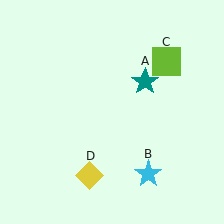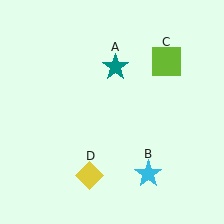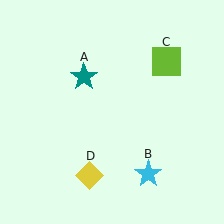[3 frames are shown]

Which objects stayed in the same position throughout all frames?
Cyan star (object B) and lime square (object C) and yellow diamond (object D) remained stationary.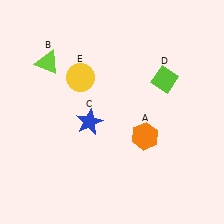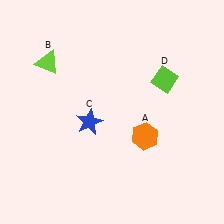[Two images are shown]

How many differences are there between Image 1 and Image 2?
There is 1 difference between the two images.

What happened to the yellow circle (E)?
The yellow circle (E) was removed in Image 2. It was in the top-left area of Image 1.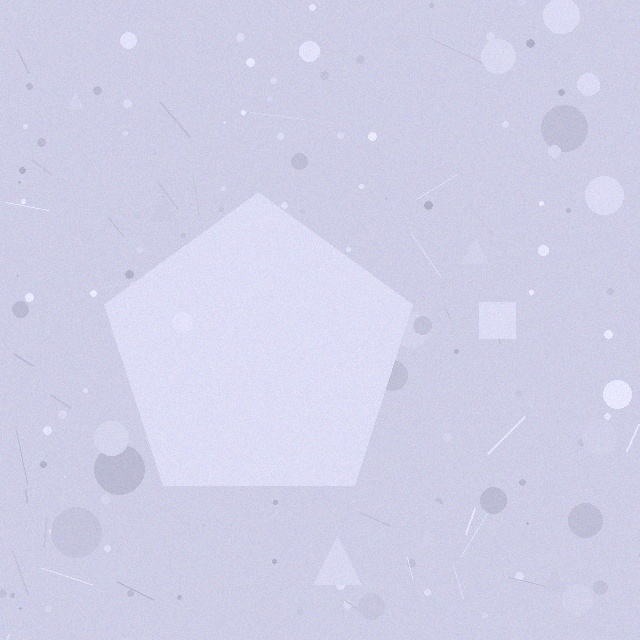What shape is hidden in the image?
A pentagon is hidden in the image.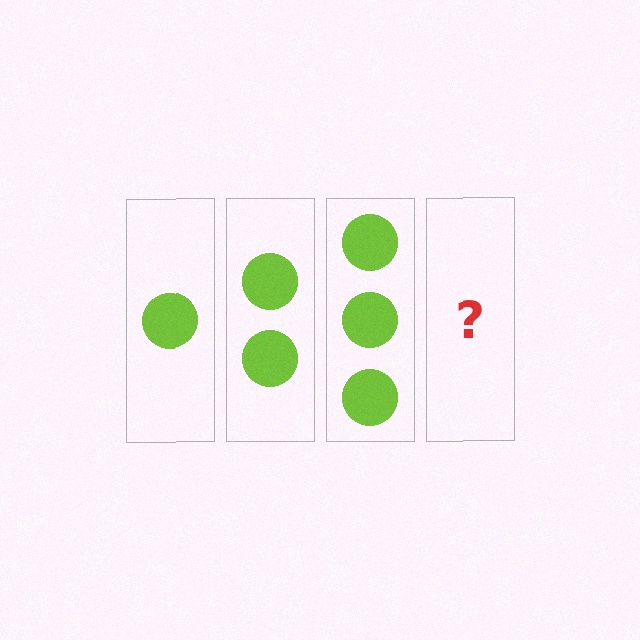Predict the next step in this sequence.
The next step is 4 circles.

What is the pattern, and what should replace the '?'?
The pattern is that each step adds one more circle. The '?' should be 4 circles.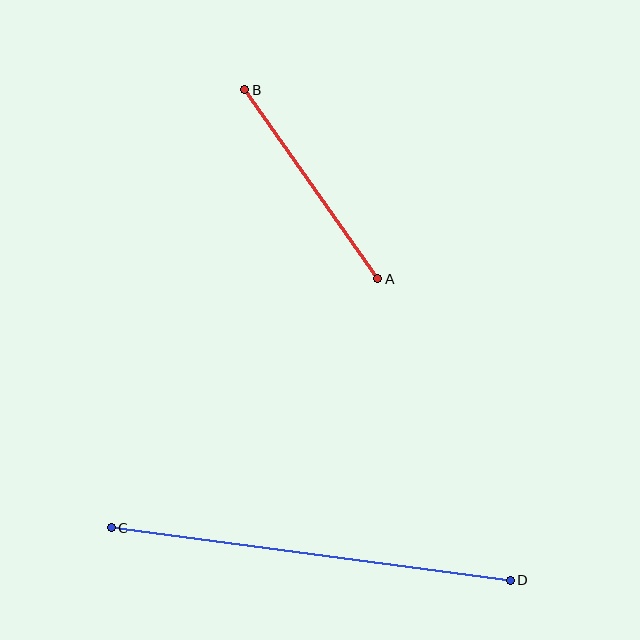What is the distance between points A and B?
The distance is approximately 231 pixels.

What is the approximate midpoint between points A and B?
The midpoint is at approximately (311, 184) pixels.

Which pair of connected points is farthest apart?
Points C and D are farthest apart.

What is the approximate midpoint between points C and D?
The midpoint is at approximately (311, 554) pixels.